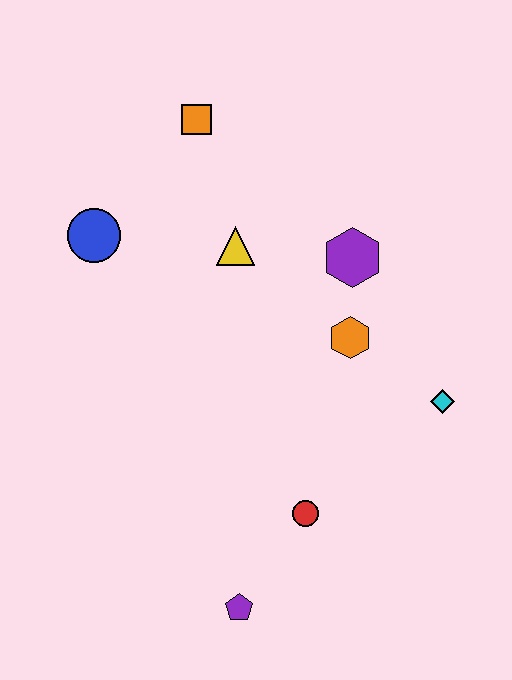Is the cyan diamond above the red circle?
Yes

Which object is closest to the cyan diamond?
The orange hexagon is closest to the cyan diamond.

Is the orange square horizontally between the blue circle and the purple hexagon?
Yes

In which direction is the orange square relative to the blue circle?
The orange square is above the blue circle.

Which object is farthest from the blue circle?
The purple pentagon is farthest from the blue circle.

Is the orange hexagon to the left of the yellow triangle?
No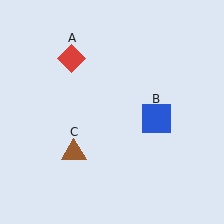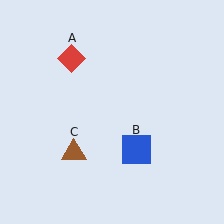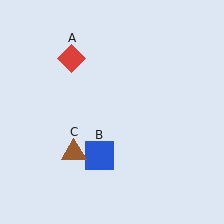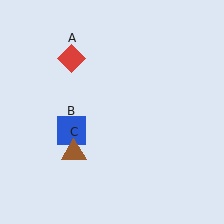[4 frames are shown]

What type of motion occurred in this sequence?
The blue square (object B) rotated clockwise around the center of the scene.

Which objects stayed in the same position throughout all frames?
Red diamond (object A) and brown triangle (object C) remained stationary.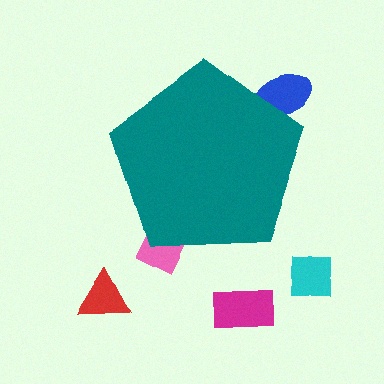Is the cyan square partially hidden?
No, the cyan square is fully visible.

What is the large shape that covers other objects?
A teal pentagon.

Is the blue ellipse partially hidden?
Yes, the blue ellipse is partially hidden behind the teal pentagon.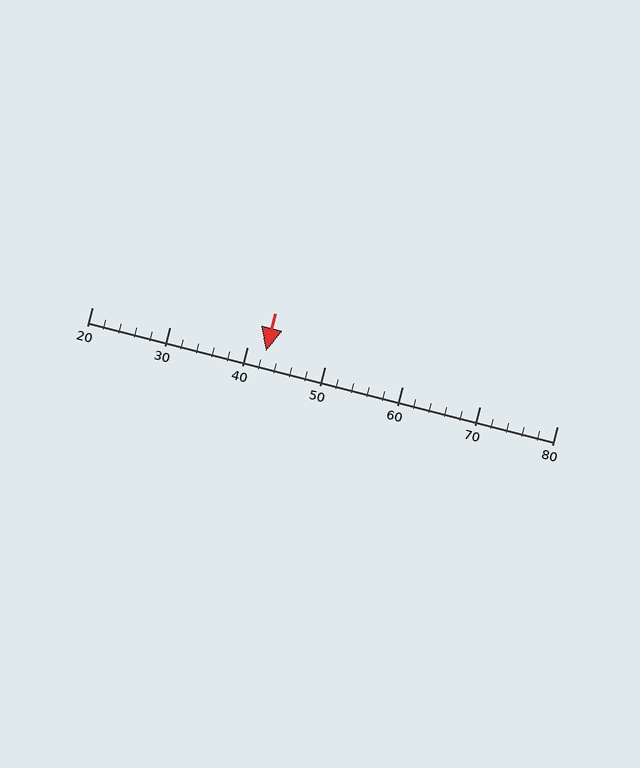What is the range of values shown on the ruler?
The ruler shows values from 20 to 80.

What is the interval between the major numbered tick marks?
The major tick marks are spaced 10 units apart.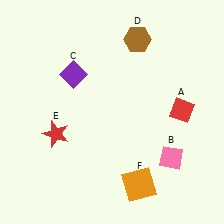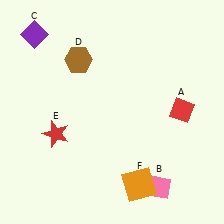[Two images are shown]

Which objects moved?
The objects that moved are: the pink diamond (B), the purple diamond (C), the brown hexagon (D).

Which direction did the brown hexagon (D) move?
The brown hexagon (D) moved left.